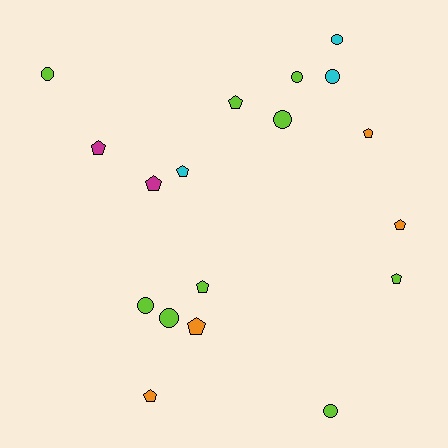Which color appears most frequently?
Lime, with 9 objects.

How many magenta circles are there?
There are no magenta circles.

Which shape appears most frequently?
Pentagon, with 10 objects.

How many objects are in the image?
There are 18 objects.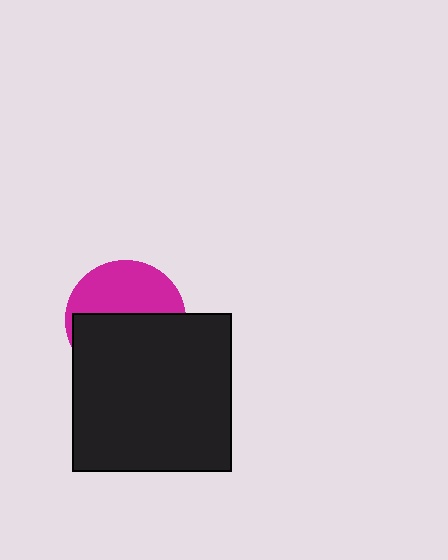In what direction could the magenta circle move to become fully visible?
The magenta circle could move up. That would shift it out from behind the black square entirely.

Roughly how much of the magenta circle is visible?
A small part of it is visible (roughly 45%).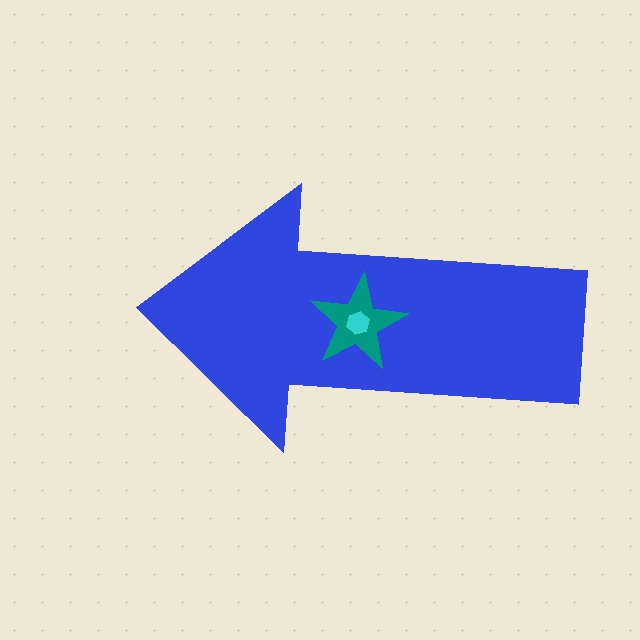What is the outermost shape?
The blue arrow.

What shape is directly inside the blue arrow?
The teal star.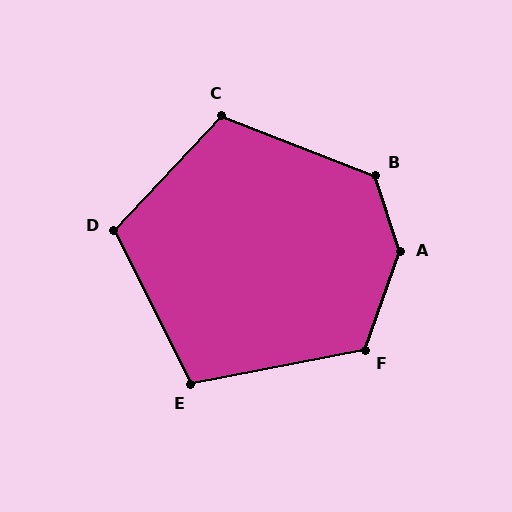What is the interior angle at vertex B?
Approximately 129 degrees (obtuse).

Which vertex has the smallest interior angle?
E, at approximately 105 degrees.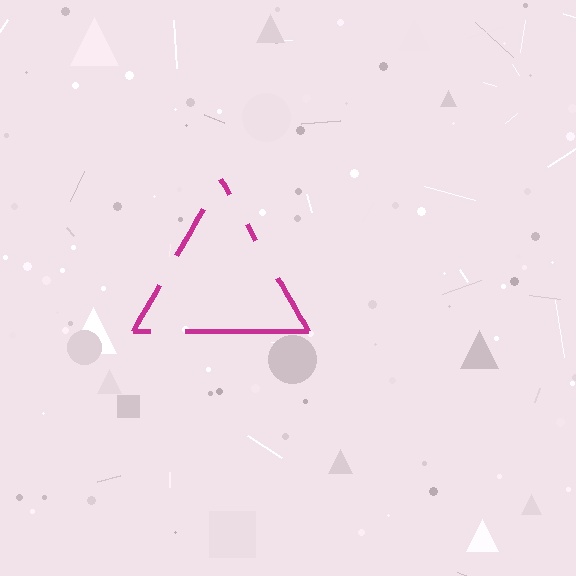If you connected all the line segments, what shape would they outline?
They would outline a triangle.